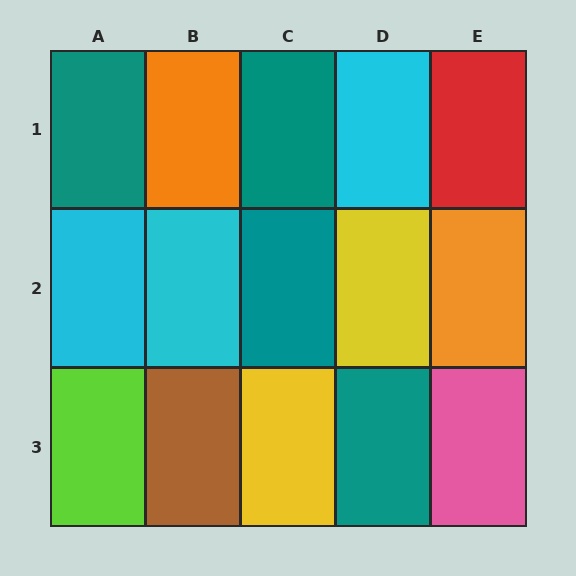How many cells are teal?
4 cells are teal.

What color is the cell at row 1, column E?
Red.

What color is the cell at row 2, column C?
Teal.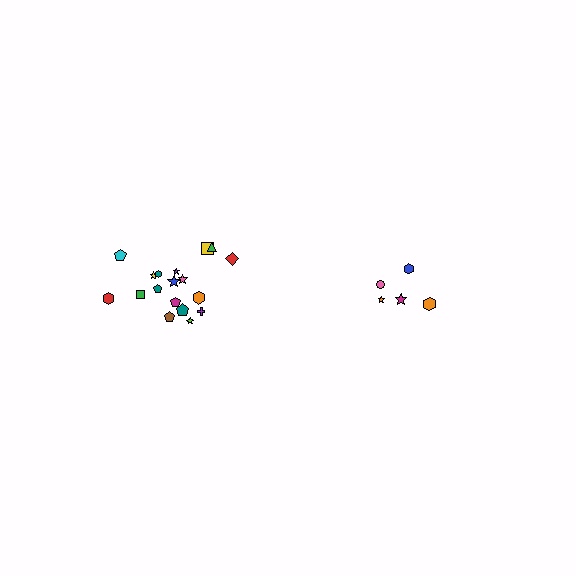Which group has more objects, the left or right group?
The left group.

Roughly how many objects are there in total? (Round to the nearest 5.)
Roughly 25 objects in total.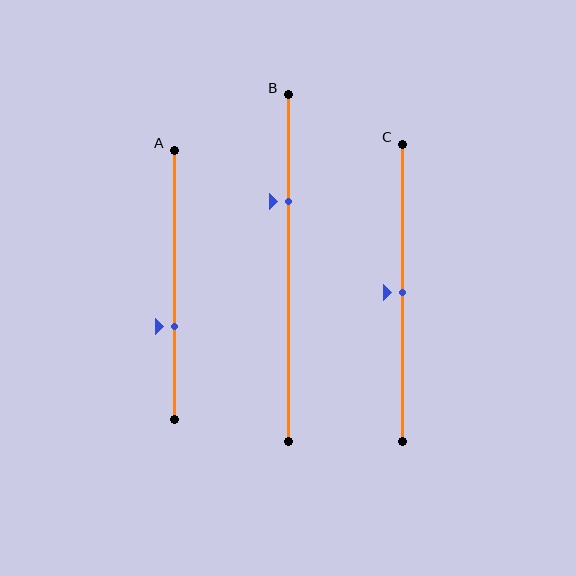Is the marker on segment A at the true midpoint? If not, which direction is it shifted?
No, the marker on segment A is shifted downward by about 16% of the segment length.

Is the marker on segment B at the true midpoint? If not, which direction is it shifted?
No, the marker on segment B is shifted upward by about 19% of the segment length.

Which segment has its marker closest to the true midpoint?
Segment C has its marker closest to the true midpoint.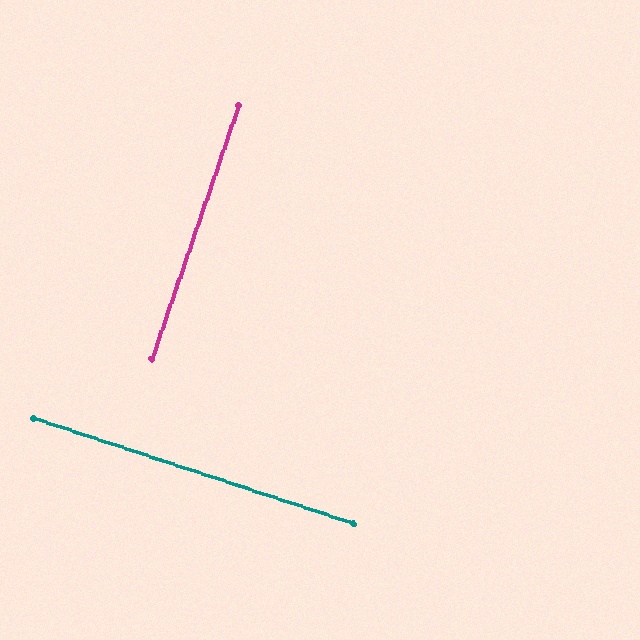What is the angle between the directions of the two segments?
Approximately 89 degrees.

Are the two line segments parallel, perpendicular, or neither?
Perpendicular — they meet at approximately 89°.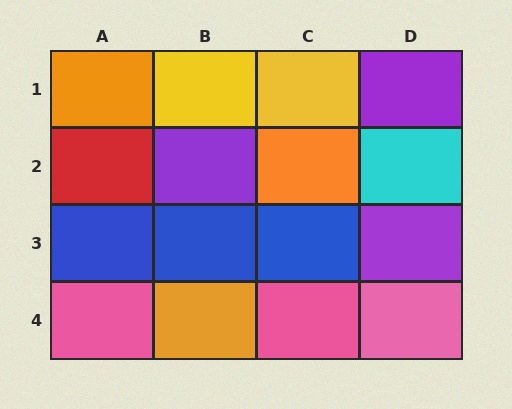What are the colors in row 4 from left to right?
Pink, orange, pink, pink.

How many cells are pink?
3 cells are pink.